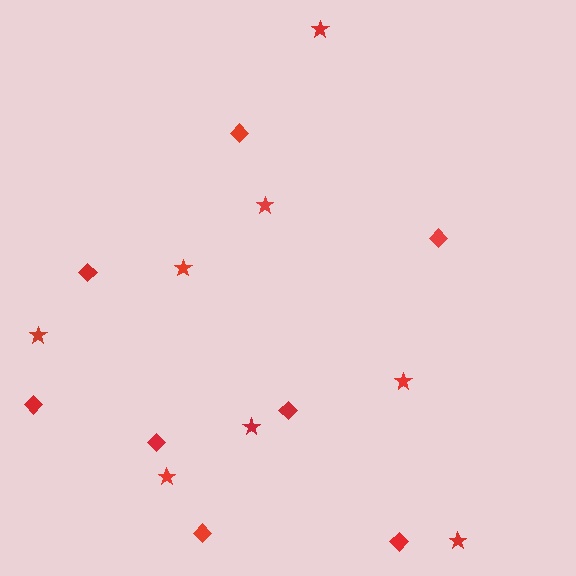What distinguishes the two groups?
There are 2 groups: one group of diamonds (8) and one group of stars (8).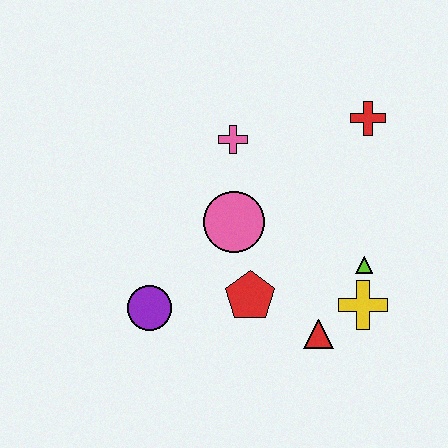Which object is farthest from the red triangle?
The red cross is farthest from the red triangle.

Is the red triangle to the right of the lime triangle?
No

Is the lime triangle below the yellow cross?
No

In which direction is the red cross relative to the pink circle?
The red cross is to the right of the pink circle.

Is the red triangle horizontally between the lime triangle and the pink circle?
Yes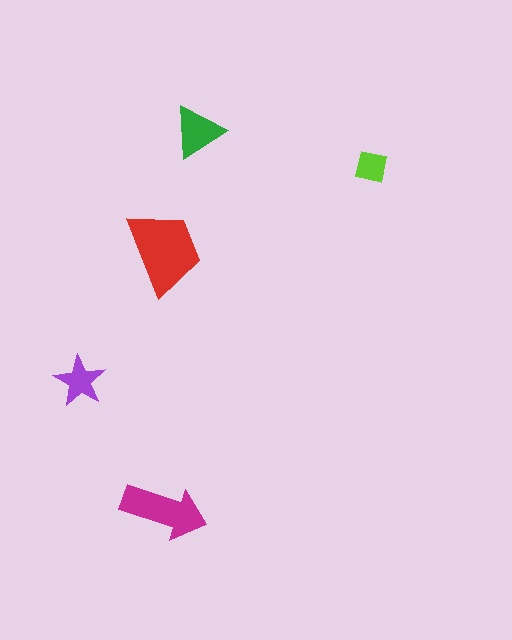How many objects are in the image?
There are 5 objects in the image.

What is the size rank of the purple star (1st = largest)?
4th.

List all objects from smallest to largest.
The lime square, the purple star, the green triangle, the magenta arrow, the red trapezoid.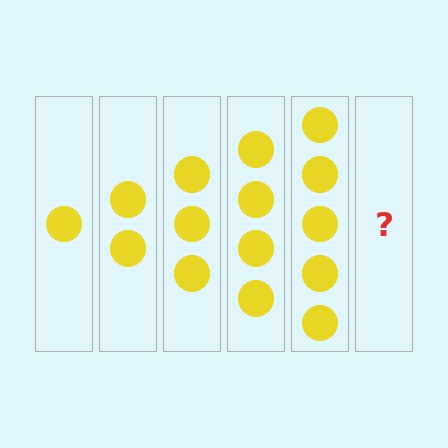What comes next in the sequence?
The next element should be 6 circles.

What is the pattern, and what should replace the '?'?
The pattern is that each step adds one more circle. The '?' should be 6 circles.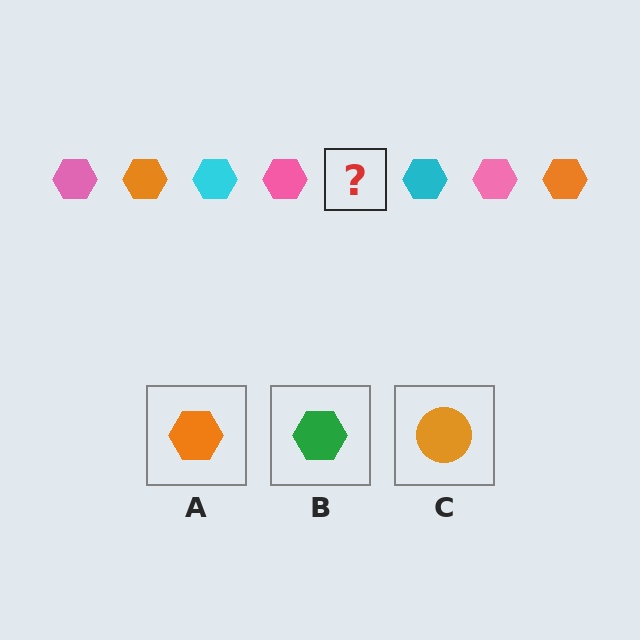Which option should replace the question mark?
Option A.